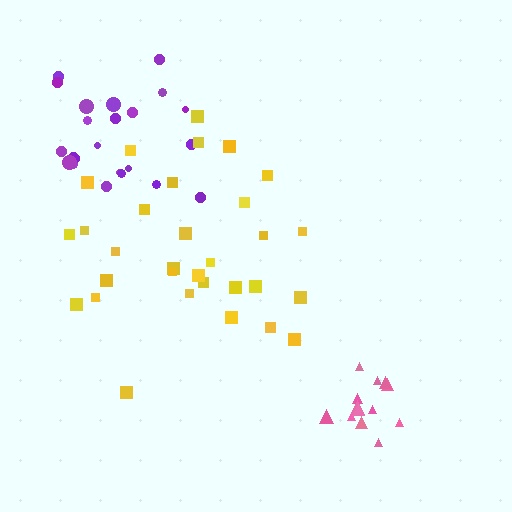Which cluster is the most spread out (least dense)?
Yellow.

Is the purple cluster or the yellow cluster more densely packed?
Purple.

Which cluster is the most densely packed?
Pink.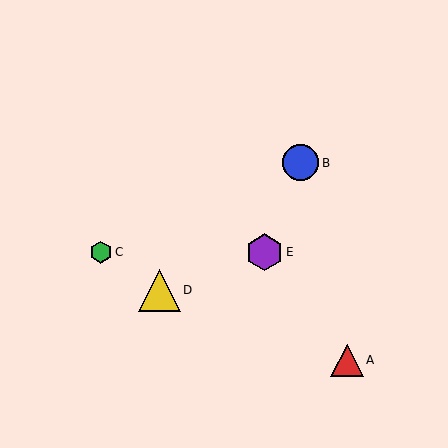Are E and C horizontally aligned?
Yes, both are at y≈252.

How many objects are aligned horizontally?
2 objects (C, E) are aligned horizontally.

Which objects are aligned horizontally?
Objects C, E are aligned horizontally.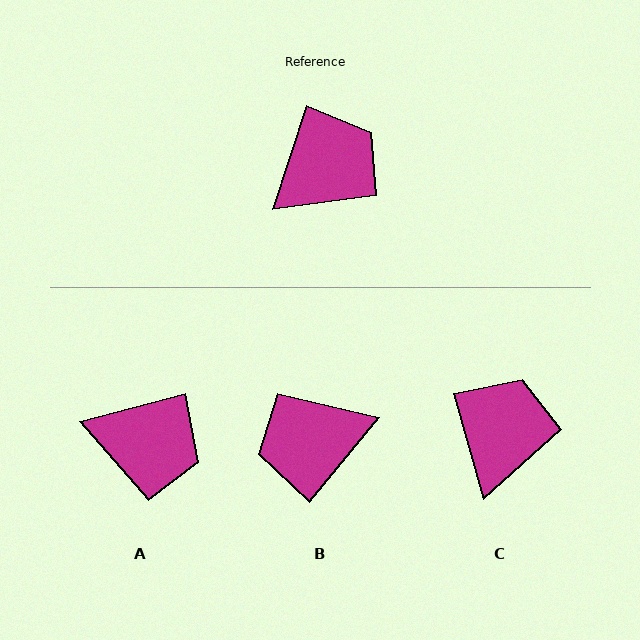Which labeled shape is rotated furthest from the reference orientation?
B, about 159 degrees away.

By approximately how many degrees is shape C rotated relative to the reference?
Approximately 34 degrees counter-clockwise.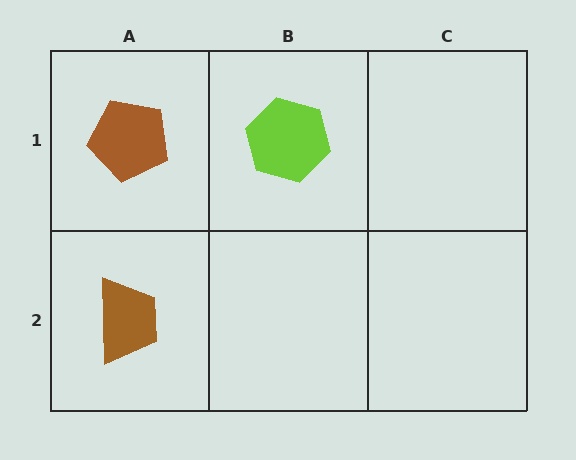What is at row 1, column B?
A lime hexagon.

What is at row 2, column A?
A brown trapezoid.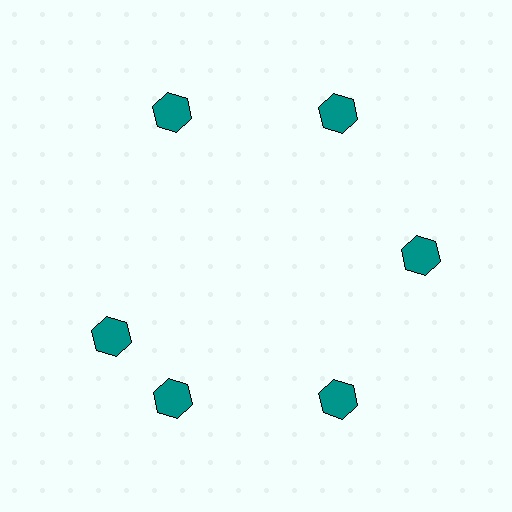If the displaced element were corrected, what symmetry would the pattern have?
It would have 6-fold rotational symmetry — the pattern would map onto itself every 60 degrees.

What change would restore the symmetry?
The symmetry would be restored by rotating it back into even spacing with its neighbors so that all 6 hexagons sit at equal angles and equal distance from the center.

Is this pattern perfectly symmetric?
No. The 6 teal hexagons are arranged in a ring, but one element near the 9 o'clock position is rotated out of alignment along the ring, breaking the 6-fold rotational symmetry.